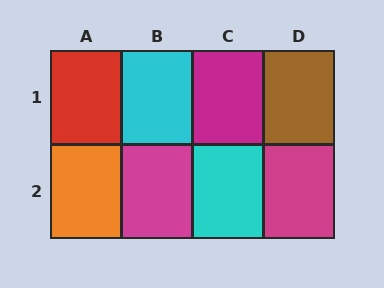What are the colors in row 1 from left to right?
Red, cyan, magenta, brown.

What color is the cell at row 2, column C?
Cyan.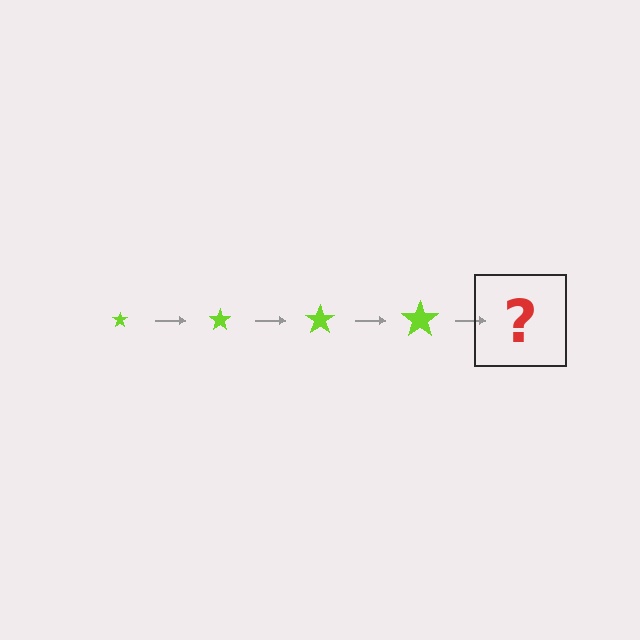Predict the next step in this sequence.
The next step is a lime star, larger than the previous one.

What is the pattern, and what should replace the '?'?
The pattern is that the star gets progressively larger each step. The '?' should be a lime star, larger than the previous one.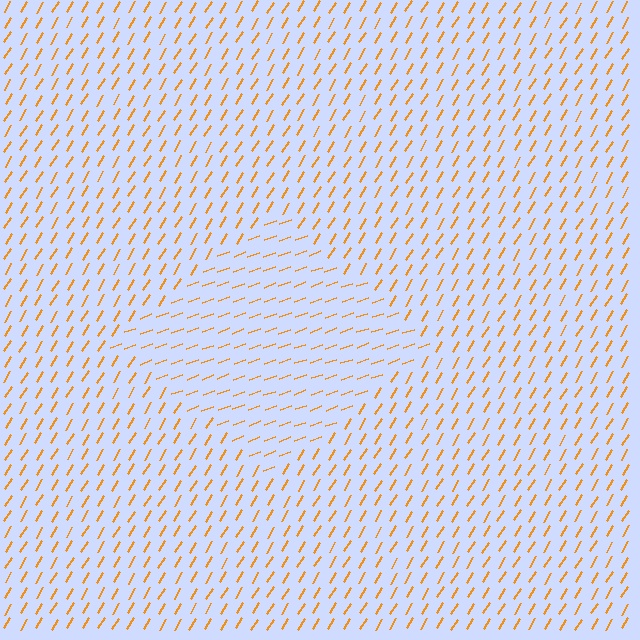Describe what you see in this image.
The image is filled with small orange line segments. A diamond region in the image has lines oriented differently from the surrounding lines, creating a visible texture boundary.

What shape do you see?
I see a diamond.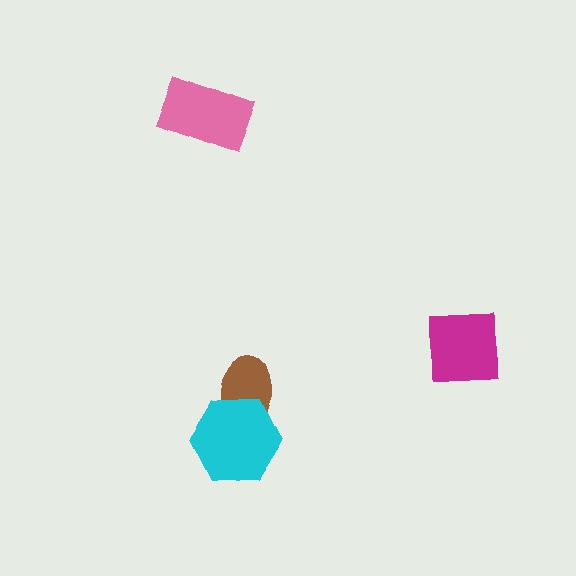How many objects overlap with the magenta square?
0 objects overlap with the magenta square.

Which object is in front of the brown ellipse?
The cyan hexagon is in front of the brown ellipse.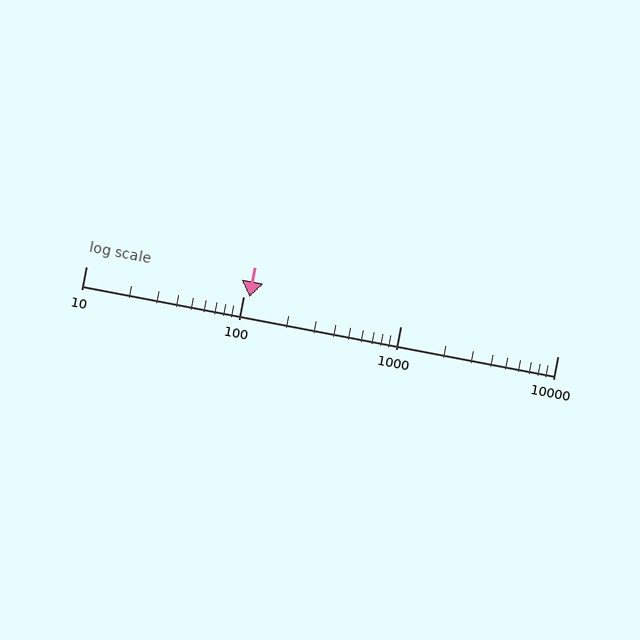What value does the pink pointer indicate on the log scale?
The pointer indicates approximately 110.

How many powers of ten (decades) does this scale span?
The scale spans 3 decades, from 10 to 10000.